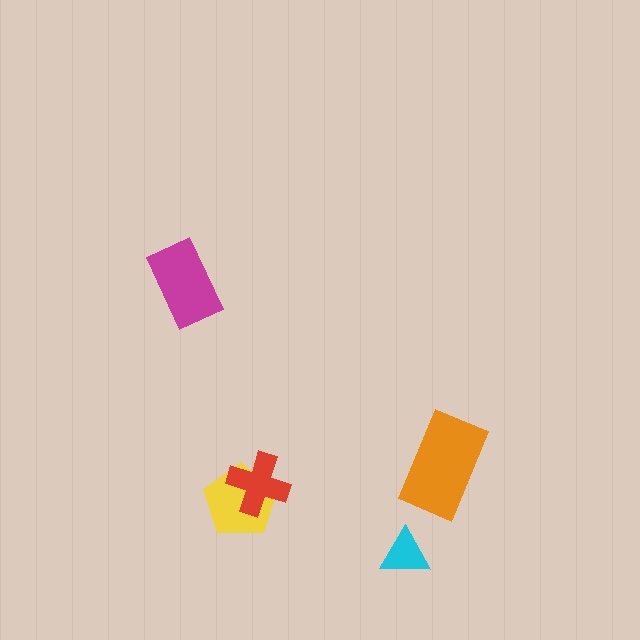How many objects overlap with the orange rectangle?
0 objects overlap with the orange rectangle.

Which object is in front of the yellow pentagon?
The red cross is in front of the yellow pentagon.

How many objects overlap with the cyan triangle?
0 objects overlap with the cyan triangle.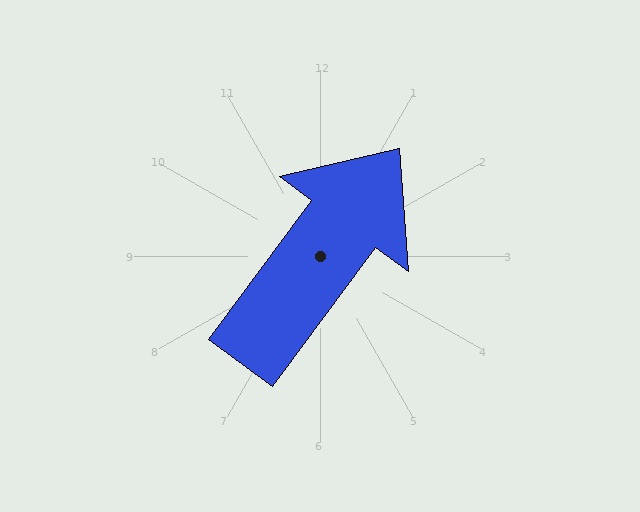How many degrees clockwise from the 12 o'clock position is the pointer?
Approximately 37 degrees.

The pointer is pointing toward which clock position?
Roughly 1 o'clock.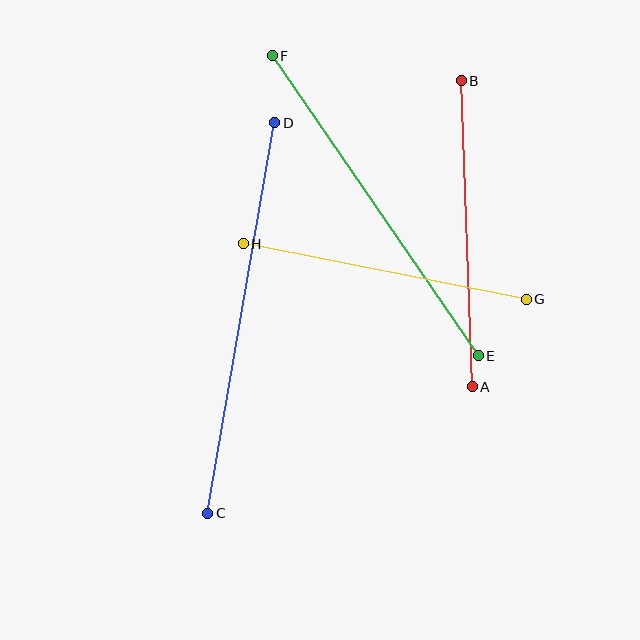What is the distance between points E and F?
The distance is approximately 364 pixels.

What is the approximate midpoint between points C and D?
The midpoint is at approximately (241, 318) pixels.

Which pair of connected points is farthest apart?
Points C and D are farthest apart.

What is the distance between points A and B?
The distance is approximately 306 pixels.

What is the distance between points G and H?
The distance is approximately 288 pixels.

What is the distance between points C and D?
The distance is approximately 396 pixels.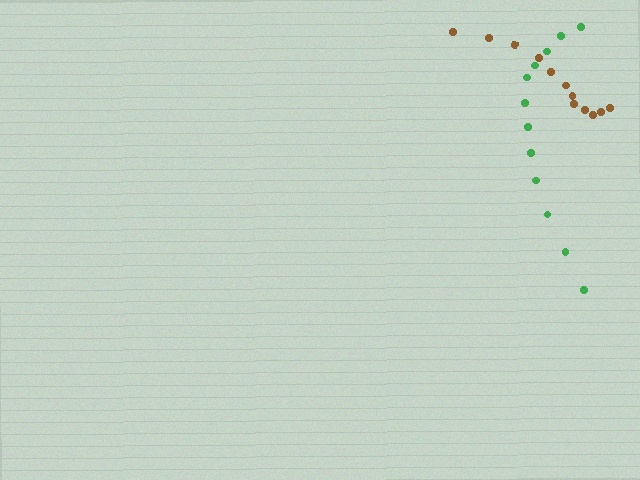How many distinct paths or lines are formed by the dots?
There are 2 distinct paths.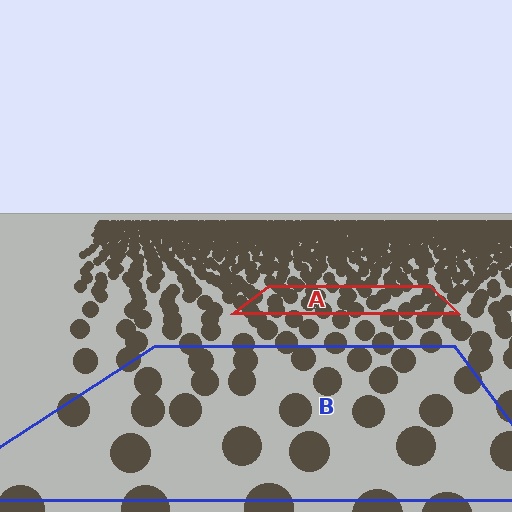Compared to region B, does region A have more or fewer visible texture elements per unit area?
Region A has more texture elements per unit area — they are packed more densely because it is farther away.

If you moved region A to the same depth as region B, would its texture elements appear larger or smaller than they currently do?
They would appear larger. At a closer depth, the same texture elements are projected at a bigger on-screen size.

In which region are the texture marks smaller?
The texture marks are smaller in region A, because it is farther away.